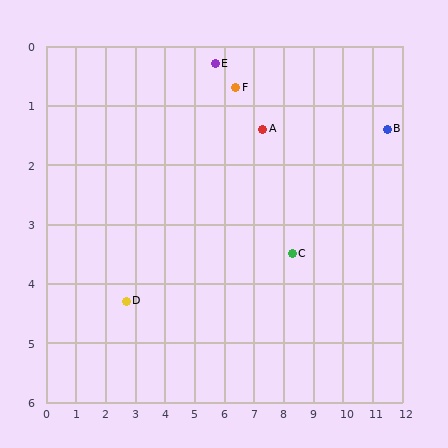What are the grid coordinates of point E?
Point E is at approximately (5.7, 0.3).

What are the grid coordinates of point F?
Point F is at approximately (6.4, 0.7).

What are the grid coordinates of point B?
Point B is at approximately (11.5, 1.4).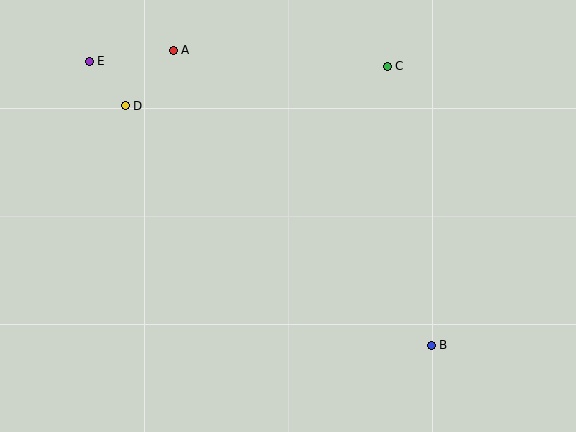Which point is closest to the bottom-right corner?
Point B is closest to the bottom-right corner.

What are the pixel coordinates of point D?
Point D is at (125, 106).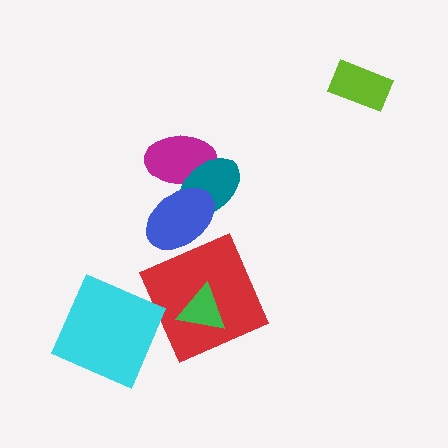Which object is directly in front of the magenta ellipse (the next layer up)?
The teal ellipse is directly in front of the magenta ellipse.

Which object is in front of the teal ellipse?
The blue ellipse is in front of the teal ellipse.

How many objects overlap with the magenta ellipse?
2 objects overlap with the magenta ellipse.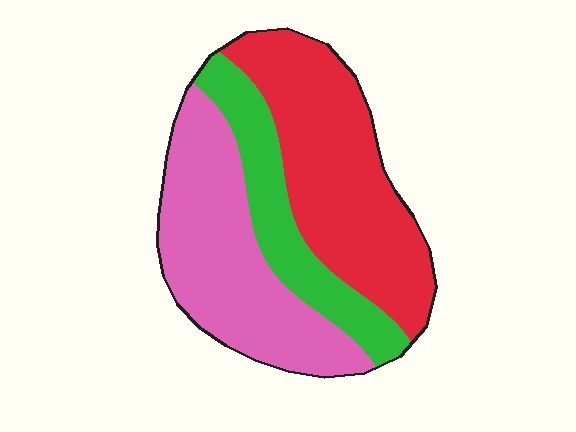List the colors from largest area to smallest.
From largest to smallest: red, pink, green.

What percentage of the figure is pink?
Pink covers about 40% of the figure.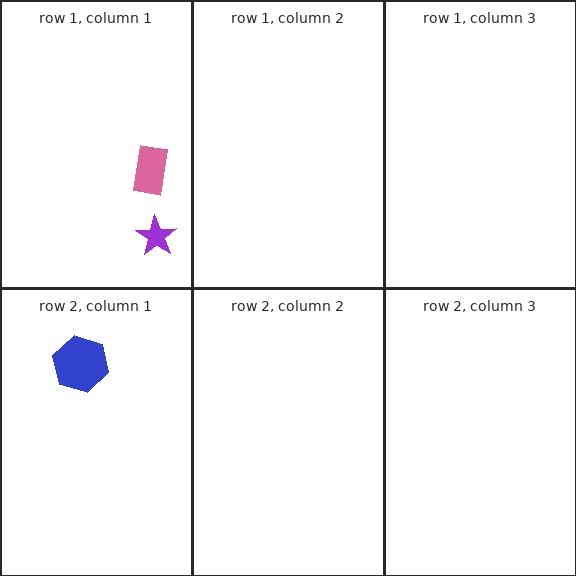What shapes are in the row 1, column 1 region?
The pink rectangle, the purple star.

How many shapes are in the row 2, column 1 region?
1.